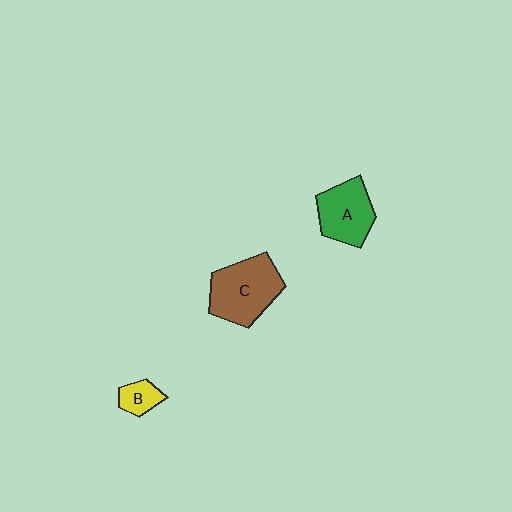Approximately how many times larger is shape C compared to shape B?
Approximately 3.1 times.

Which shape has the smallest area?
Shape B (yellow).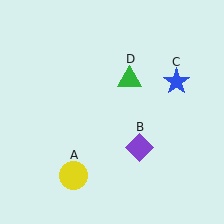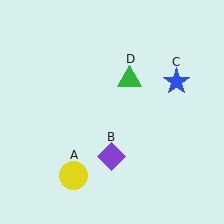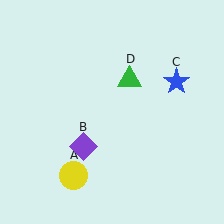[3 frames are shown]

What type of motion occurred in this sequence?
The purple diamond (object B) rotated clockwise around the center of the scene.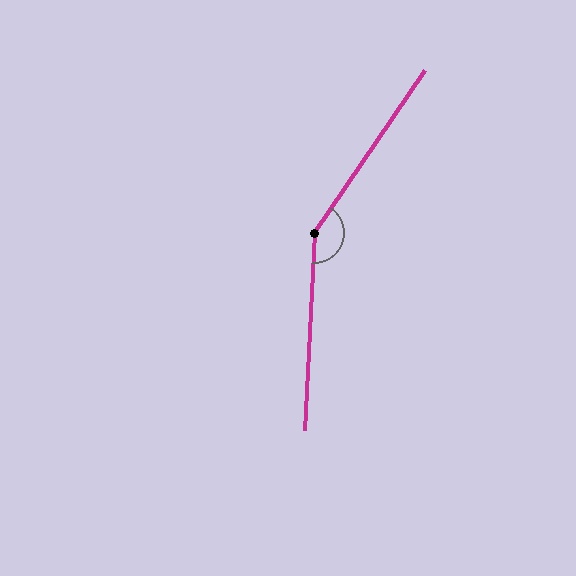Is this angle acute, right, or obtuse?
It is obtuse.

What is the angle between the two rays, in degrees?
Approximately 148 degrees.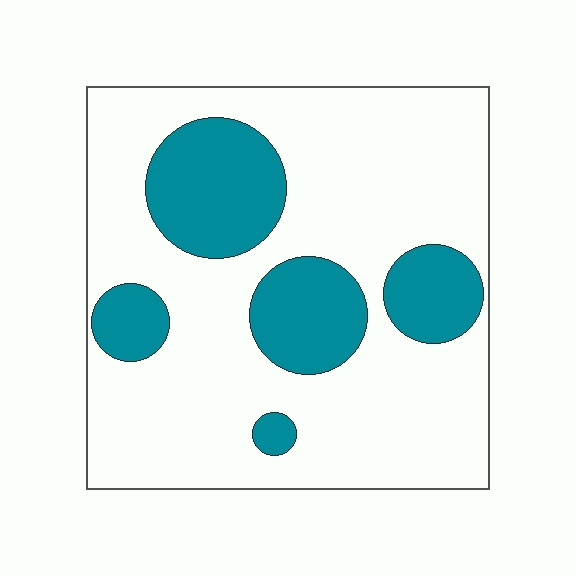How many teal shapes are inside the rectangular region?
5.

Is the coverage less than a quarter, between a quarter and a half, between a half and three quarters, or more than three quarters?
Between a quarter and a half.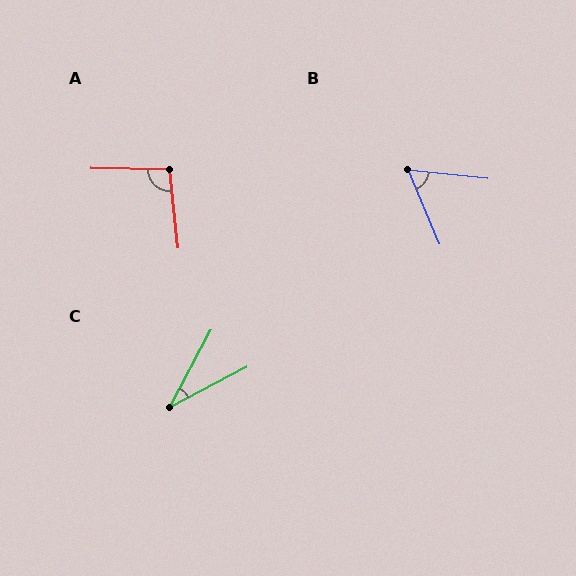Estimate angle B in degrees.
Approximately 61 degrees.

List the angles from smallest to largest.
C (34°), B (61°), A (98°).